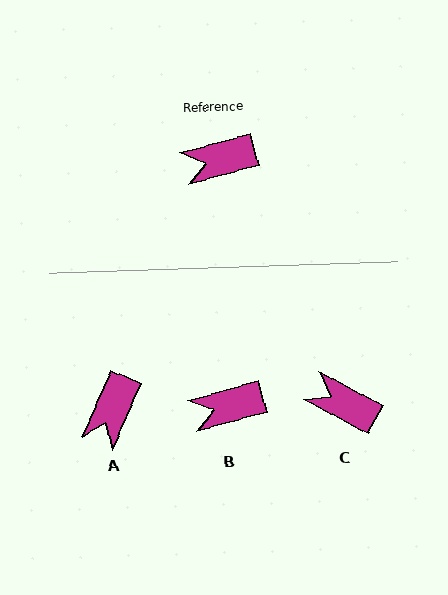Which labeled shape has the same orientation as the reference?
B.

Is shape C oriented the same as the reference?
No, it is off by about 43 degrees.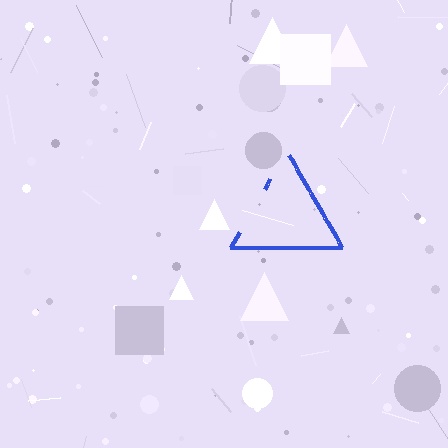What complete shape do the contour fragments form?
The contour fragments form a triangle.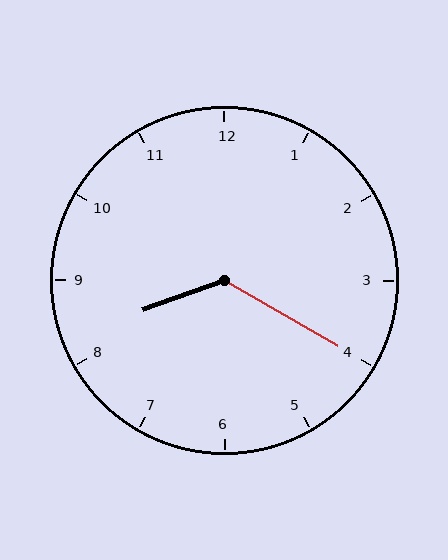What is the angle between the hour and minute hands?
Approximately 130 degrees.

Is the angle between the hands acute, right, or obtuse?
It is obtuse.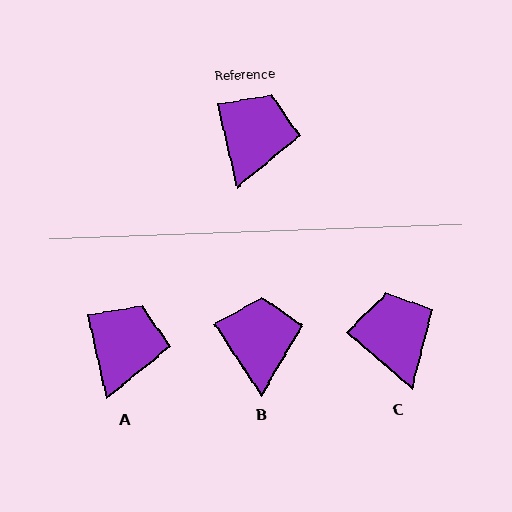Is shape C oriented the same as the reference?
No, it is off by about 36 degrees.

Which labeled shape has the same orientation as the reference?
A.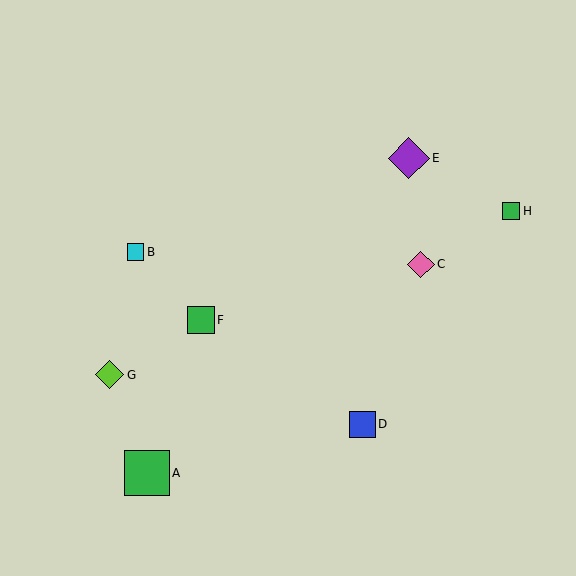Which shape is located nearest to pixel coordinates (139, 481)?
The green square (labeled A) at (147, 473) is nearest to that location.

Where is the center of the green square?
The center of the green square is at (201, 320).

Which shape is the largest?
The green square (labeled A) is the largest.